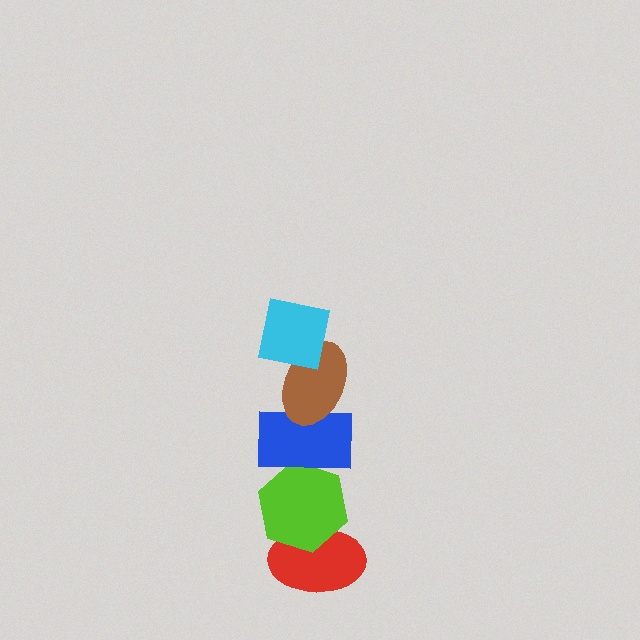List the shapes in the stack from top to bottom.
From top to bottom: the cyan square, the brown ellipse, the blue rectangle, the lime hexagon, the red ellipse.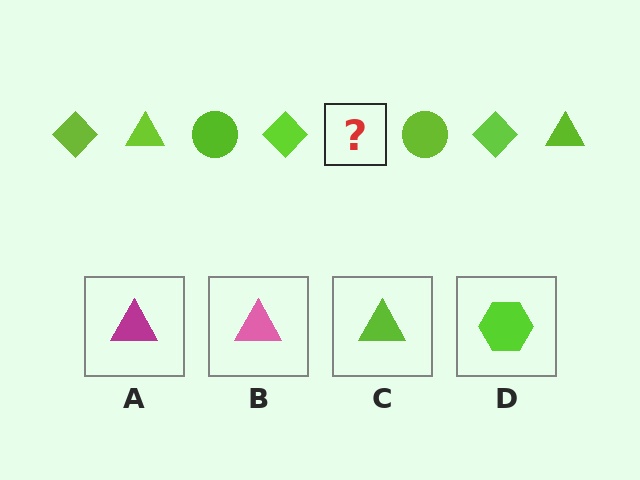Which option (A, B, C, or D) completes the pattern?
C.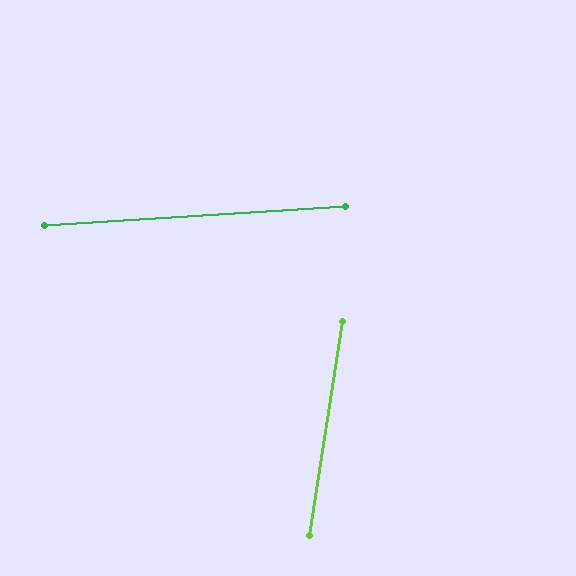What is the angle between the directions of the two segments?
Approximately 78 degrees.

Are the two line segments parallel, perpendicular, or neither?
Neither parallel nor perpendicular — they differ by about 78°.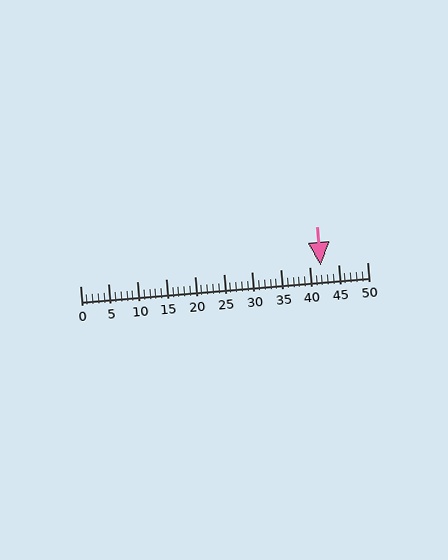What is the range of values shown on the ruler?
The ruler shows values from 0 to 50.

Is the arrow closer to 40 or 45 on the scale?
The arrow is closer to 40.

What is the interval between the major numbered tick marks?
The major tick marks are spaced 5 units apart.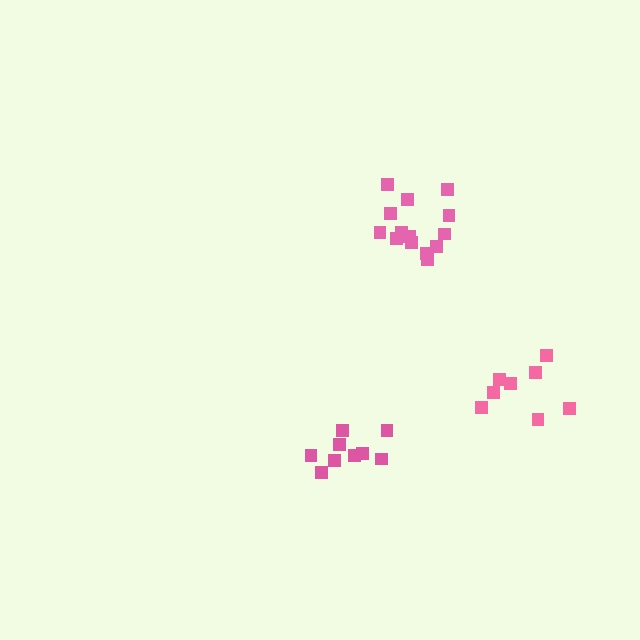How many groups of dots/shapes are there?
There are 3 groups.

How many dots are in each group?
Group 1: 9 dots, Group 2: 14 dots, Group 3: 8 dots (31 total).